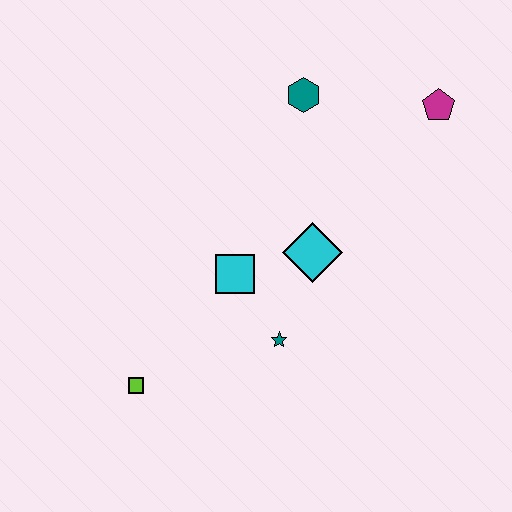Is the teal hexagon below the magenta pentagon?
No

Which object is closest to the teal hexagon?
The magenta pentagon is closest to the teal hexagon.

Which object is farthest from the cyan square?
The magenta pentagon is farthest from the cyan square.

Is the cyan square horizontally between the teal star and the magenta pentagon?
No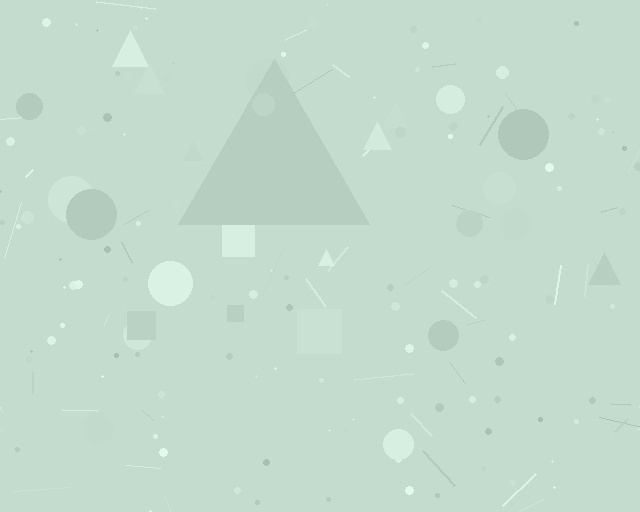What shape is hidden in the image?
A triangle is hidden in the image.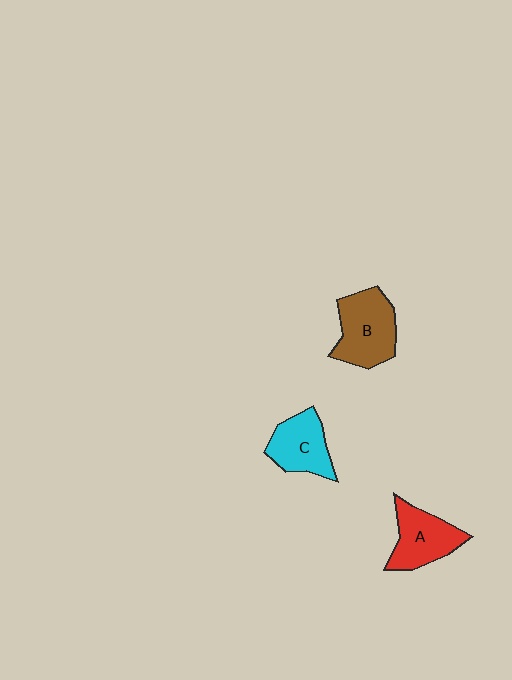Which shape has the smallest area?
Shape C (cyan).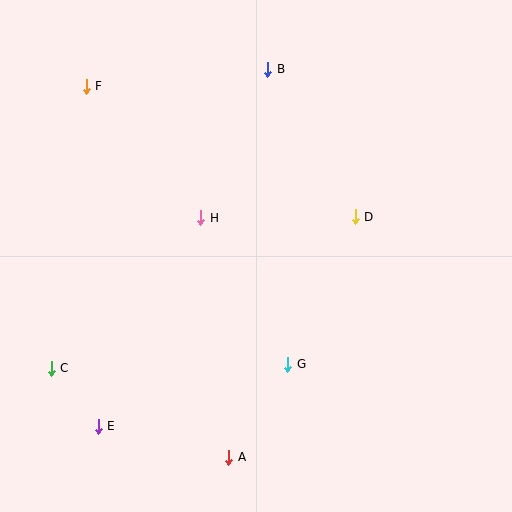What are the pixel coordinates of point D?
Point D is at (355, 217).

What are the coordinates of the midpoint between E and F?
The midpoint between E and F is at (92, 256).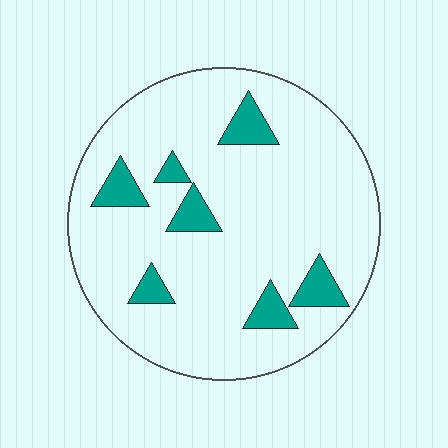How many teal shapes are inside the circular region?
7.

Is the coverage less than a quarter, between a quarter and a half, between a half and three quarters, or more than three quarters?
Less than a quarter.